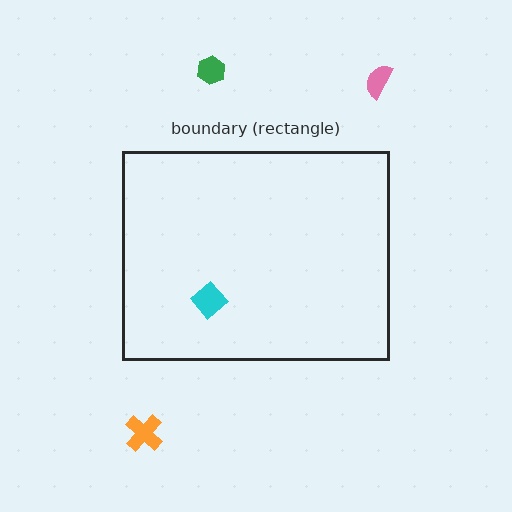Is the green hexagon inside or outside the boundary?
Outside.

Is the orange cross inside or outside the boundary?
Outside.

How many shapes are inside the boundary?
1 inside, 3 outside.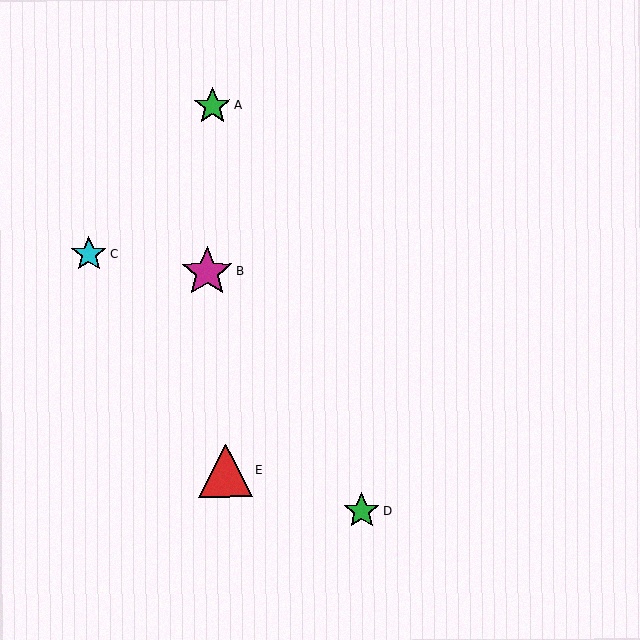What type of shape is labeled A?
Shape A is a green star.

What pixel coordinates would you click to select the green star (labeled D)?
Click at (362, 511) to select the green star D.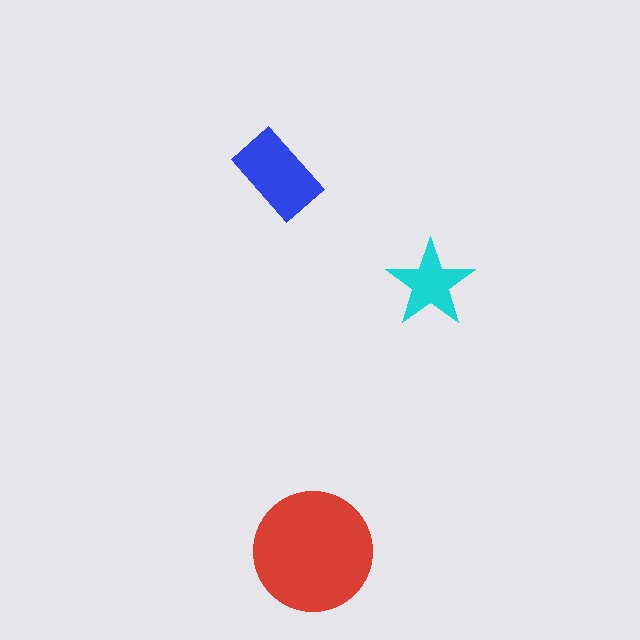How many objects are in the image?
There are 3 objects in the image.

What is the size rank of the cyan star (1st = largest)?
3rd.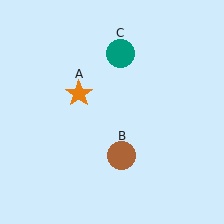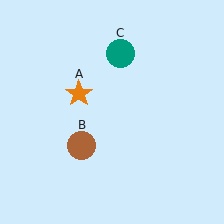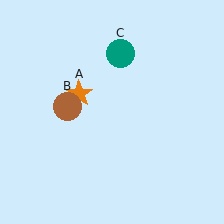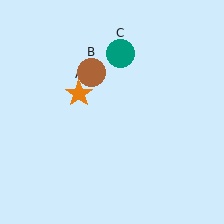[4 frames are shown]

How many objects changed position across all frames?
1 object changed position: brown circle (object B).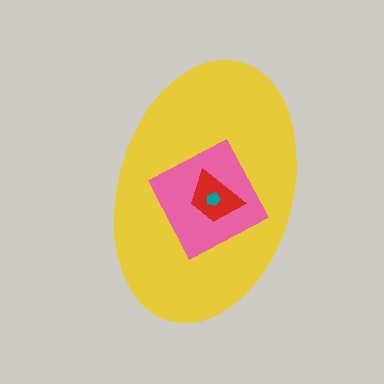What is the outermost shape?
The yellow ellipse.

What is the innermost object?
The teal pentagon.